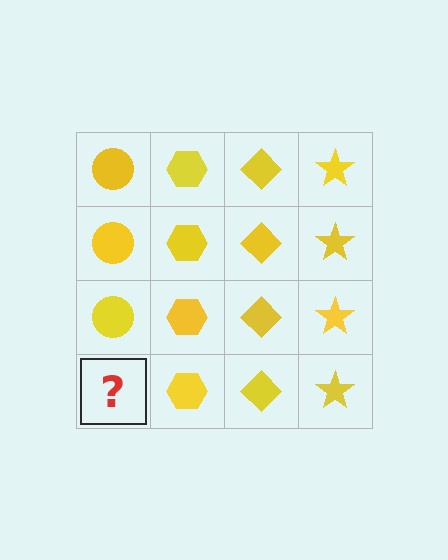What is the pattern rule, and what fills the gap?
The rule is that each column has a consistent shape. The gap should be filled with a yellow circle.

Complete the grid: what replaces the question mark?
The question mark should be replaced with a yellow circle.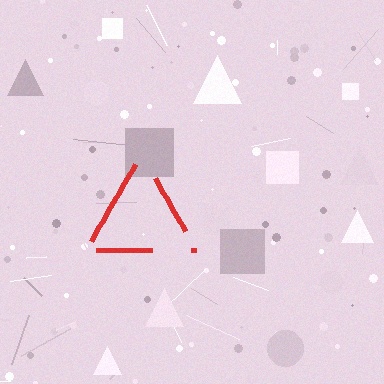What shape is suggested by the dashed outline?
The dashed outline suggests a triangle.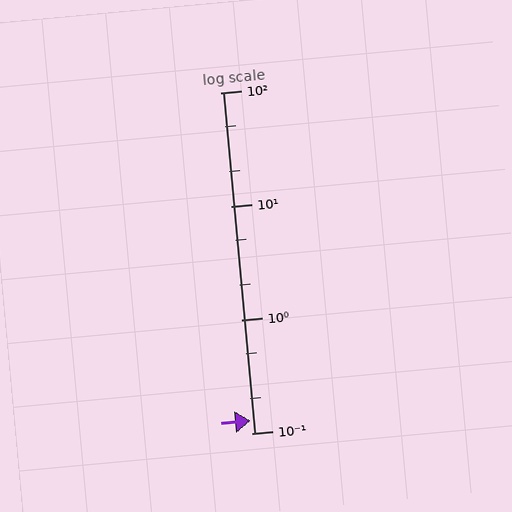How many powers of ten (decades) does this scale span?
The scale spans 3 decades, from 0.1 to 100.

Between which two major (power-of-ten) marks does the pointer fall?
The pointer is between 0.1 and 1.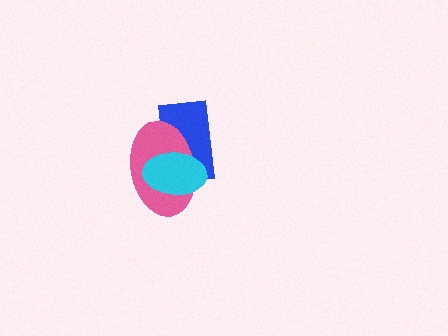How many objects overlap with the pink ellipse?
2 objects overlap with the pink ellipse.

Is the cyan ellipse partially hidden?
No, no other shape covers it.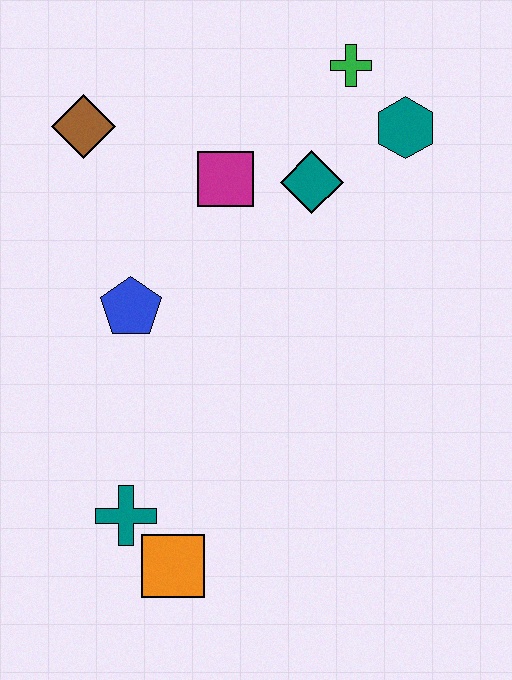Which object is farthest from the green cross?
The orange square is farthest from the green cross.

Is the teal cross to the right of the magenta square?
No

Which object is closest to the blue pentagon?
The magenta square is closest to the blue pentagon.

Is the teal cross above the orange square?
Yes